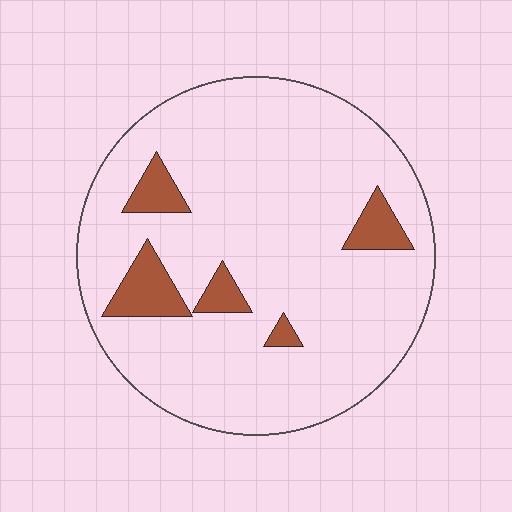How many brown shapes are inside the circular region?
5.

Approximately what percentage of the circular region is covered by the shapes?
Approximately 10%.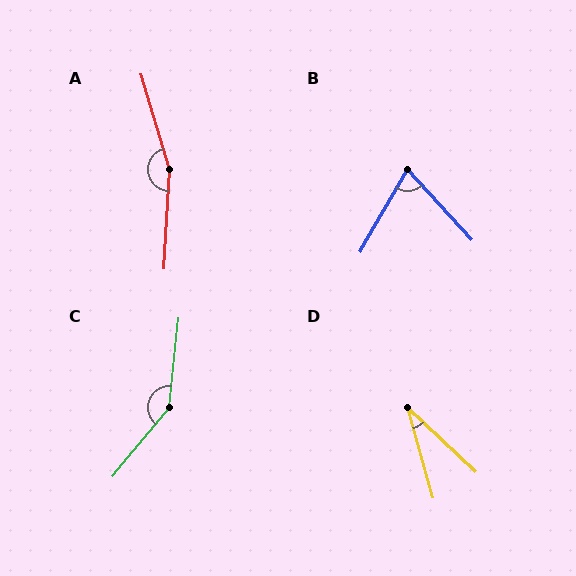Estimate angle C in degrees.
Approximately 146 degrees.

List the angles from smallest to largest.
D (31°), B (72°), C (146°), A (160°).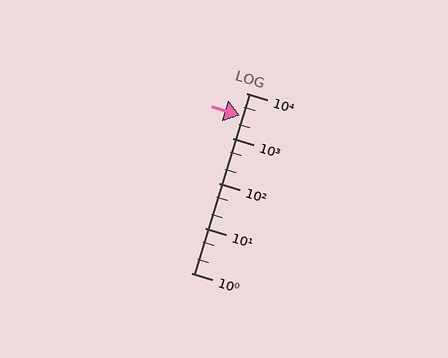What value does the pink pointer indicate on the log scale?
The pointer indicates approximately 3200.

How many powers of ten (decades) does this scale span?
The scale spans 4 decades, from 1 to 10000.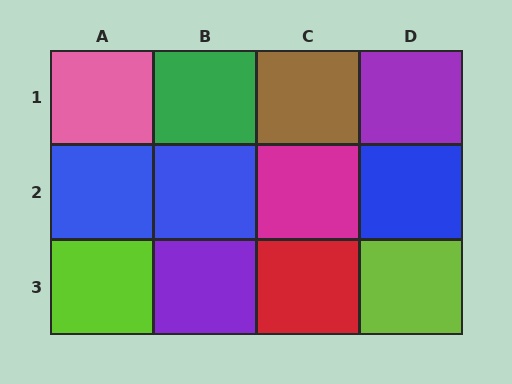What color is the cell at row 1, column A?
Pink.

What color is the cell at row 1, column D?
Purple.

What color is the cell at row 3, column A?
Lime.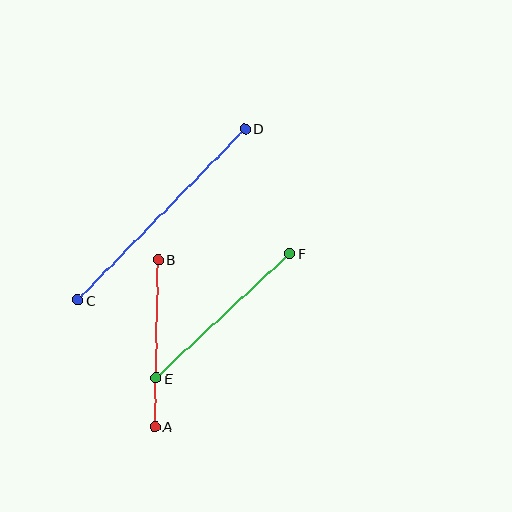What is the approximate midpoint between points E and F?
The midpoint is at approximately (223, 316) pixels.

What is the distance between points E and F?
The distance is approximately 183 pixels.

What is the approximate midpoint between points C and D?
The midpoint is at approximately (162, 215) pixels.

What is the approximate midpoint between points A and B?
The midpoint is at approximately (156, 343) pixels.